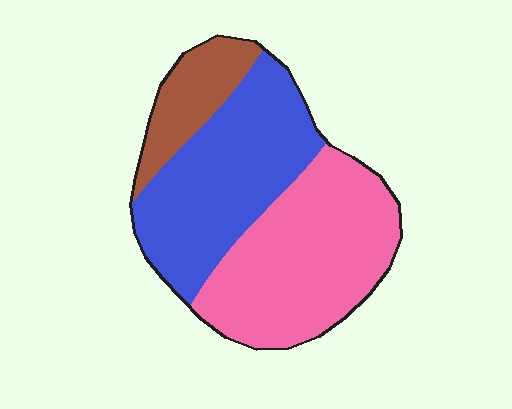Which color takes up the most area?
Pink, at roughly 45%.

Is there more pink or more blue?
Pink.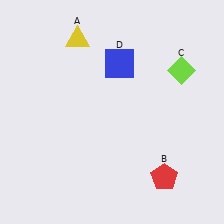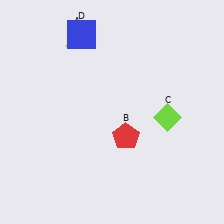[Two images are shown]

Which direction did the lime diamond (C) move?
The lime diamond (C) moved down.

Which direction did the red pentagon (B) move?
The red pentagon (B) moved up.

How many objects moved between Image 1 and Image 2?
3 objects moved between the two images.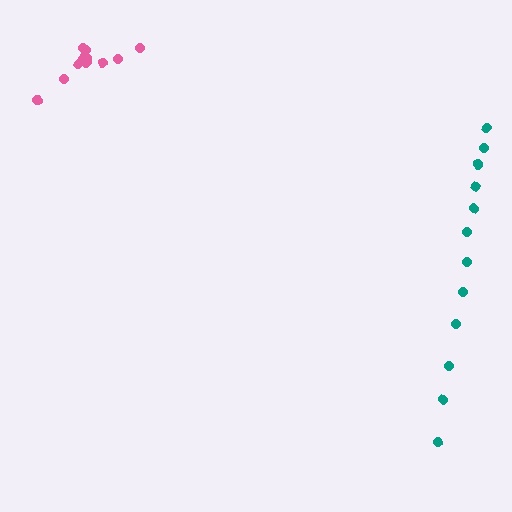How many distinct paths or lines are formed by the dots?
There are 2 distinct paths.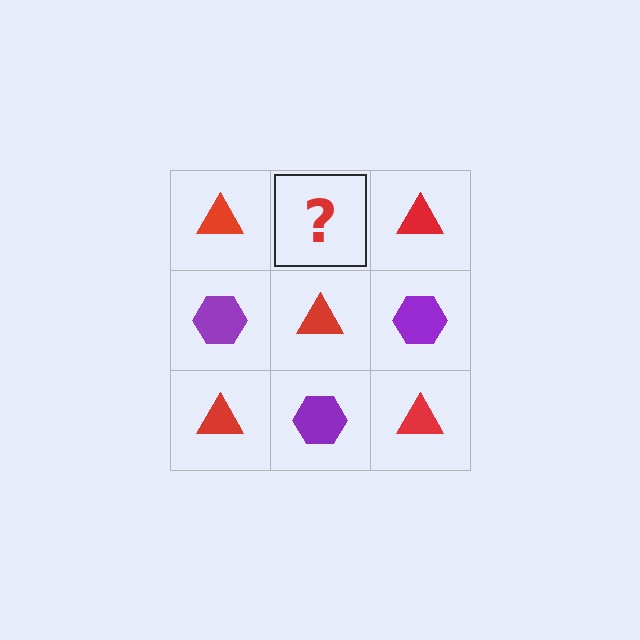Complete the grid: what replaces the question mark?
The question mark should be replaced with a purple hexagon.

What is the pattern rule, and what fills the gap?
The rule is that it alternates red triangle and purple hexagon in a checkerboard pattern. The gap should be filled with a purple hexagon.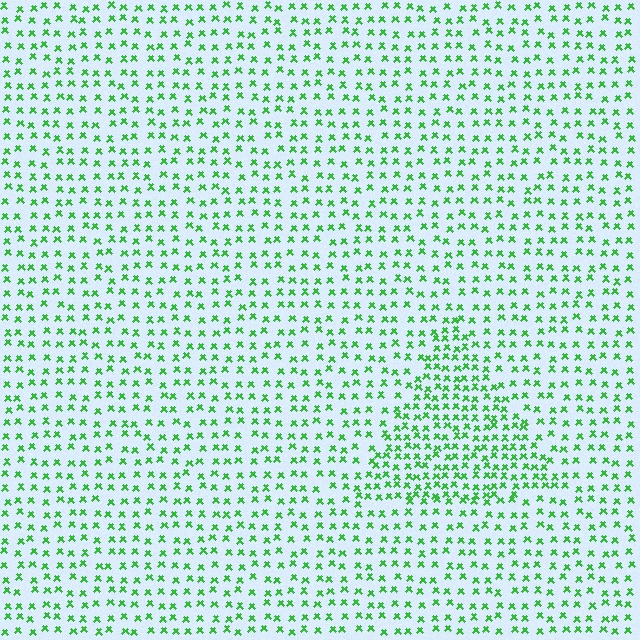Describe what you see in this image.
The image contains small green elements arranged at two different densities. A triangle-shaped region is visible where the elements are more densely packed than the surrounding area.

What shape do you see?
I see a triangle.